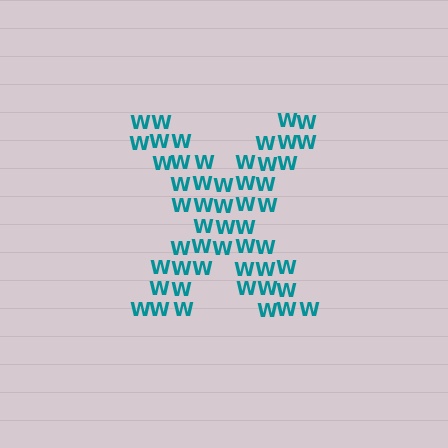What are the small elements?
The small elements are letter W's.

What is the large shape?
The large shape is the letter X.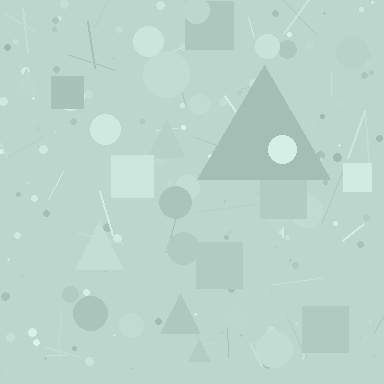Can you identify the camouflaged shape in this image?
The camouflaged shape is a triangle.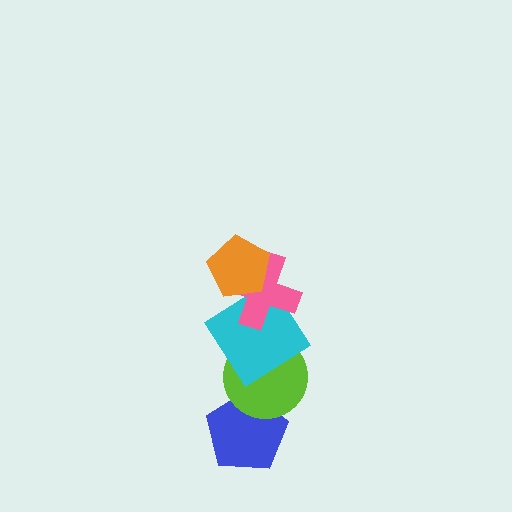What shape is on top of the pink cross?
The orange pentagon is on top of the pink cross.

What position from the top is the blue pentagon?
The blue pentagon is 5th from the top.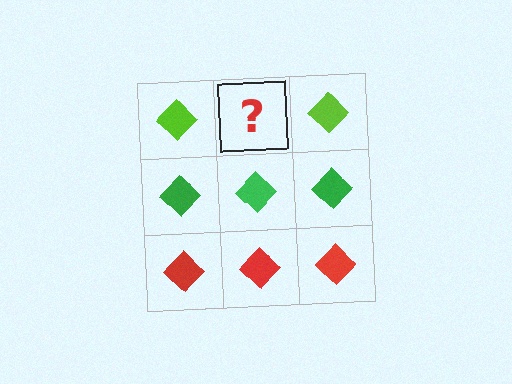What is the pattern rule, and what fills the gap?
The rule is that each row has a consistent color. The gap should be filled with a lime diamond.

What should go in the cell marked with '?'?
The missing cell should contain a lime diamond.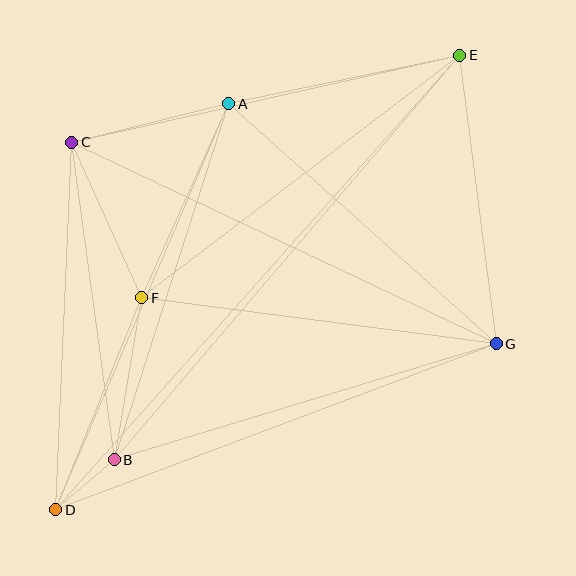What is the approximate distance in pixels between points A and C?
The distance between A and C is approximately 162 pixels.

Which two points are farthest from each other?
Points D and E are farthest from each other.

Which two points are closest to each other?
Points B and D are closest to each other.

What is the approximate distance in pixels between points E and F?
The distance between E and F is approximately 400 pixels.